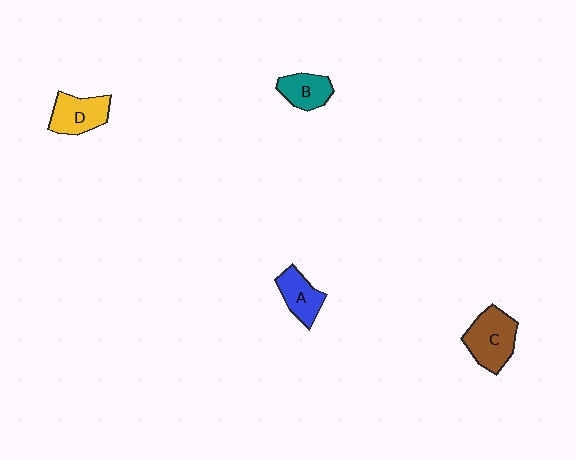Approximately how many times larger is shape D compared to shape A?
Approximately 1.2 times.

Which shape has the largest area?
Shape C (brown).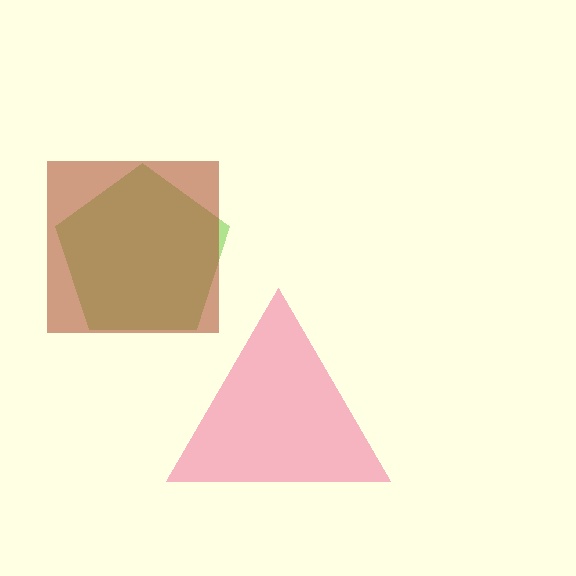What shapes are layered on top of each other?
The layered shapes are: a lime pentagon, a brown square, a pink triangle.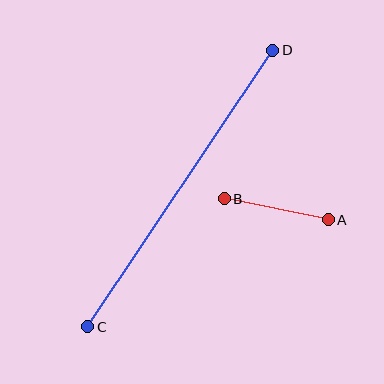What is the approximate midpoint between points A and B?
The midpoint is at approximately (276, 209) pixels.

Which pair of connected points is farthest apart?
Points C and D are farthest apart.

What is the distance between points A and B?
The distance is approximately 106 pixels.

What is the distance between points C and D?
The distance is approximately 333 pixels.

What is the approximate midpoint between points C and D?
The midpoint is at approximately (180, 189) pixels.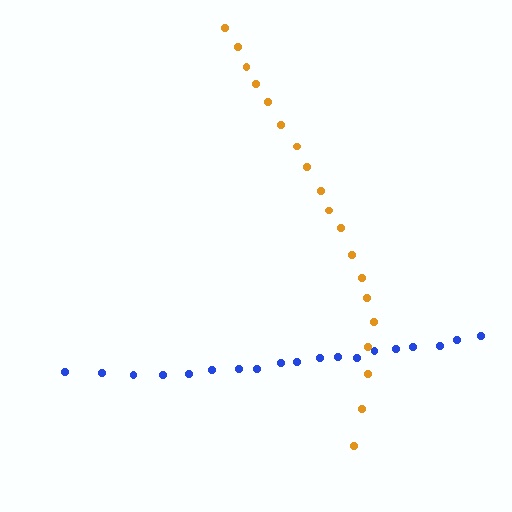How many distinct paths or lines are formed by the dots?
There are 2 distinct paths.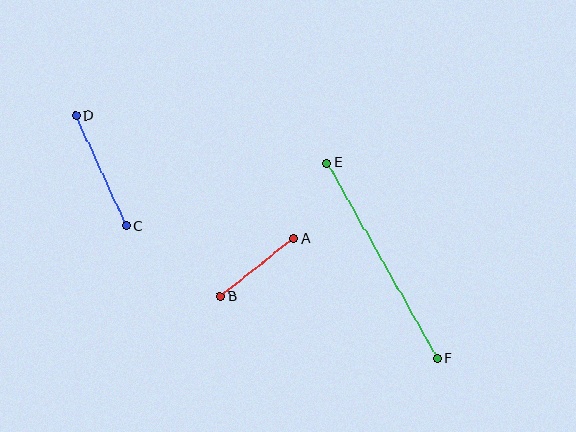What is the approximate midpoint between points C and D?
The midpoint is at approximately (101, 171) pixels.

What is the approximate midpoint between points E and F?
The midpoint is at approximately (382, 261) pixels.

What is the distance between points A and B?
The distance is approximately 93 pixels.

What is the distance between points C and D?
The distance is approximately 121 pixels.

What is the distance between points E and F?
The distance is approximately 225 pixels.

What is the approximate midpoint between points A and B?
The midpoint is at approximately (257, 267) pixels.